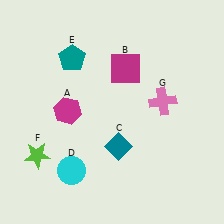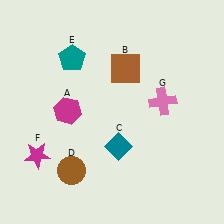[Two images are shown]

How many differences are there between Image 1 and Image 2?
There are 3 differences between the two images.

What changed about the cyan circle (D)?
In Image 1, D is cyan. In Image 2, it changed to brown.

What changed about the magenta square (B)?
In Image 1, B is magenta. In Image 2, it changed to brown.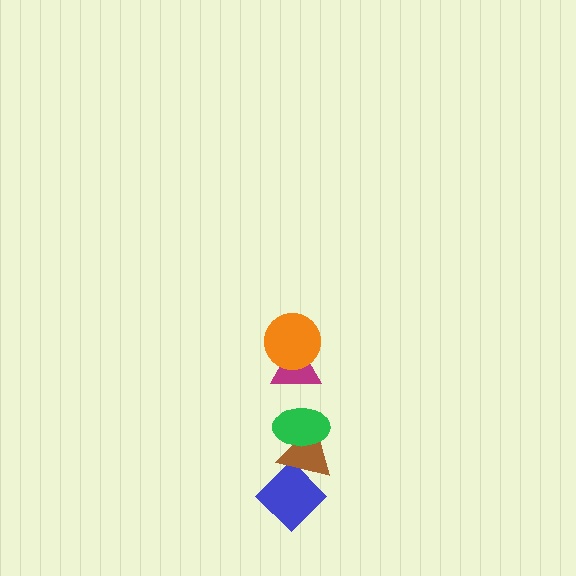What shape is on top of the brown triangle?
The green ellipse is on top of the brown triangle.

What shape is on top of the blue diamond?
The brown triangle is on top of the blue diamond.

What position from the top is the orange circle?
The orange circle is 1st from the top.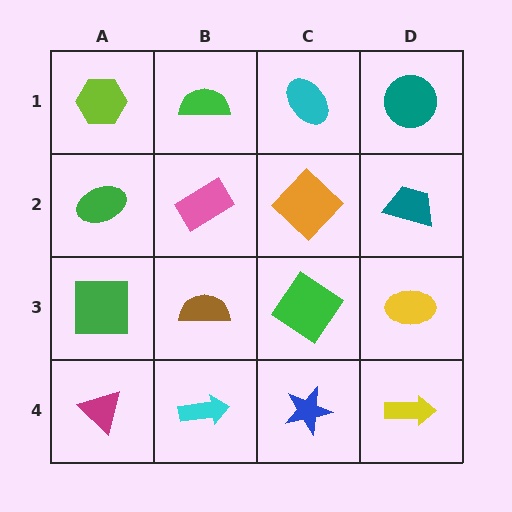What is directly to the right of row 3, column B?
A green diamond.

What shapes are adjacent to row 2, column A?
A lime hexagon (row 1, column A), a green square (row 3, column A), a pink rectangle (row 2, column B).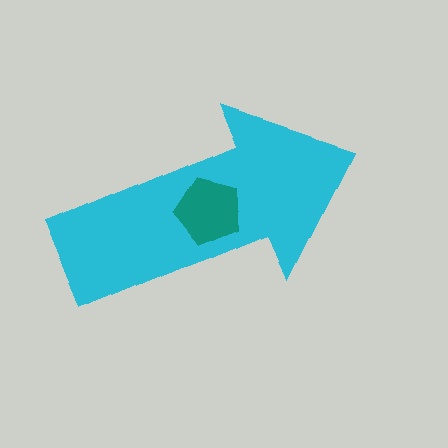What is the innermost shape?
The teal pentagon.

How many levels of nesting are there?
2.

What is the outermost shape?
The cyan arrow.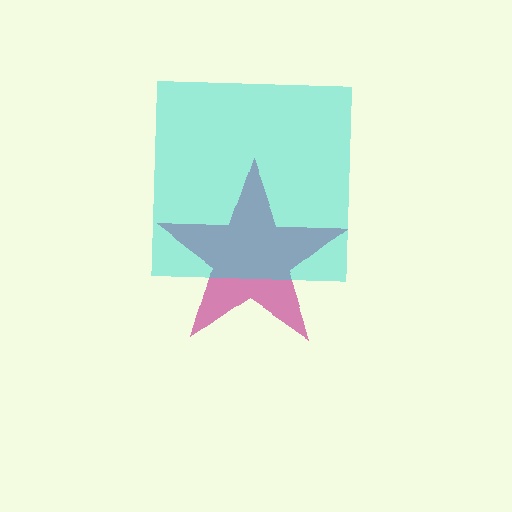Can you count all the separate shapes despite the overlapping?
Yes, there are 2 separate shapes.